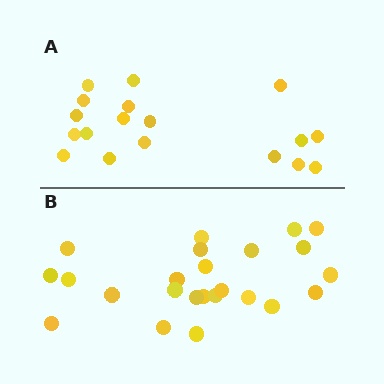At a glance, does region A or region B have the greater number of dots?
Region B (the bottom region) has more dots.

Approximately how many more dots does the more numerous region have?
Region B has about 6 more dots than region A.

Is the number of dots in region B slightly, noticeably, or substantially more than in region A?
Region B has noticeably more, but not dramatically so. The ratio is roughly 1.3 to 1.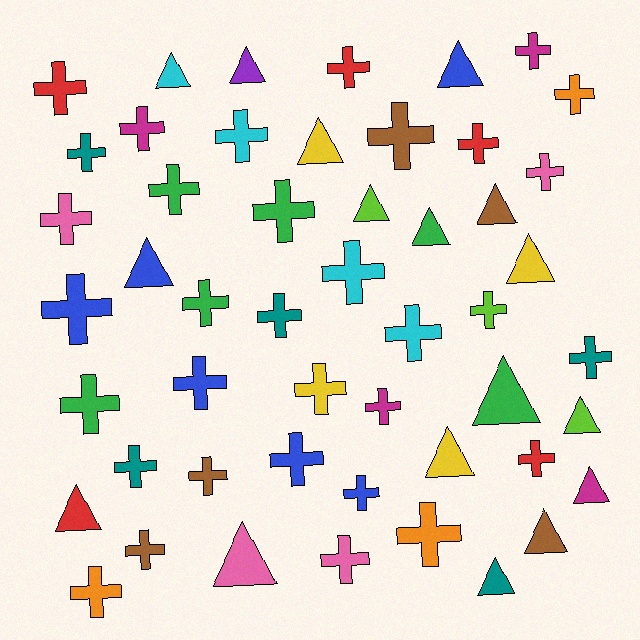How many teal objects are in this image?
There are 5 teal objects.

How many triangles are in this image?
There are 17 triangles.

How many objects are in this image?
There are 50 objects.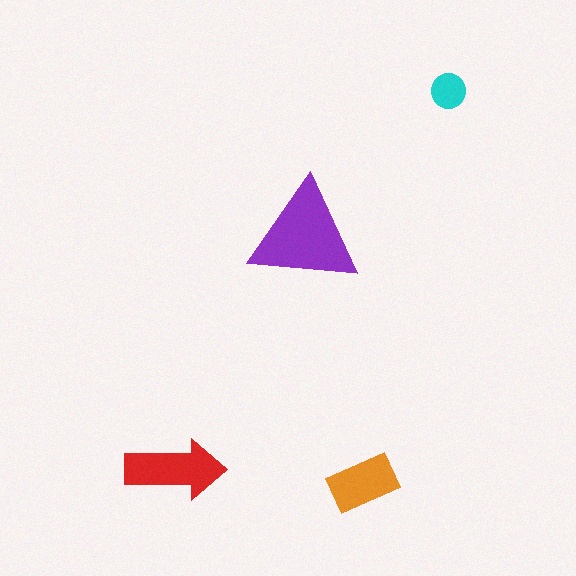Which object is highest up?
The cyan circle is topmost.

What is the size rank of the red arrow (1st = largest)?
2nd.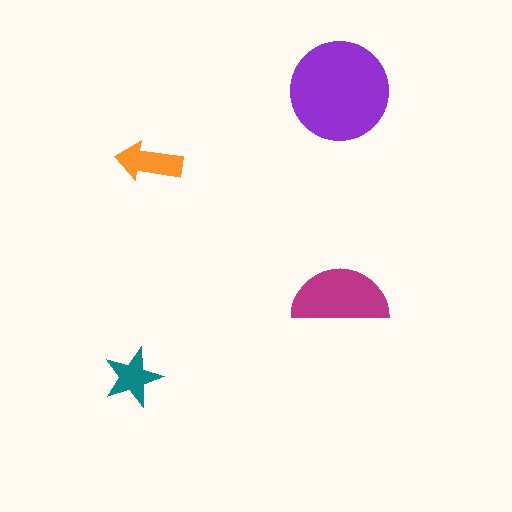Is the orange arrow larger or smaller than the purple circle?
Smaller.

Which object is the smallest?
The teal star.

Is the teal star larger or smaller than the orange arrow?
Smaller.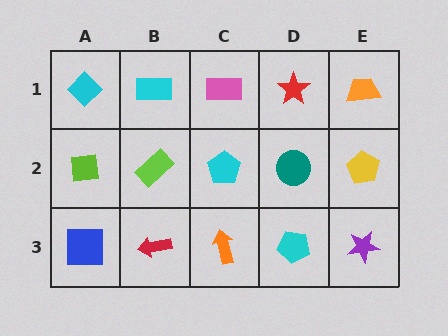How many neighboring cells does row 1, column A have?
2.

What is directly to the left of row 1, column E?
A red star.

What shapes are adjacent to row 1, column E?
A yellow pentagon (row 2, column E), a red star (row 1, column D).